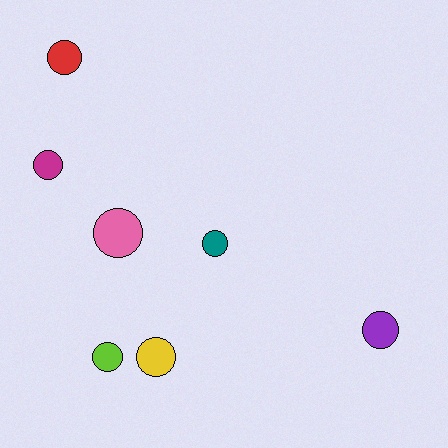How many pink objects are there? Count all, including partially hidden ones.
There is 1 pink object.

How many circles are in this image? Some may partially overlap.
There are 7 circles.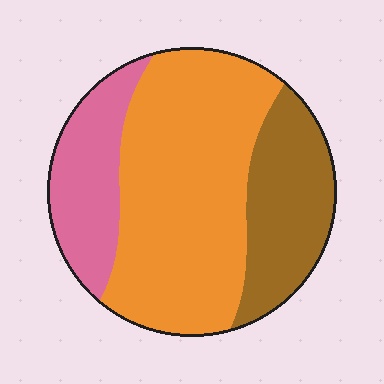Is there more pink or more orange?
Orange.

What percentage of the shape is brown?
Brown covers roughly 25% of the shape.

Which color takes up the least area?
Pink, at roughly 20%.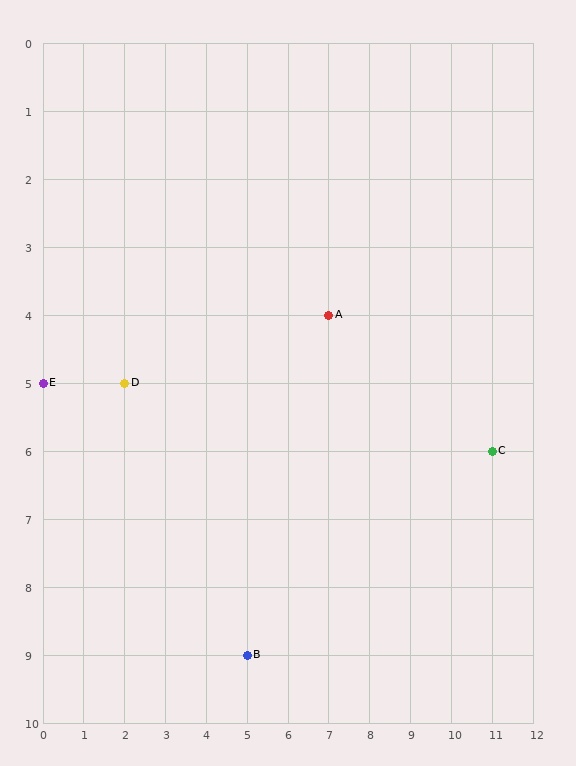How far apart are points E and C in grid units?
Points E and C are 11 columns and 1 row apart (about 11.0 grid units diagonally).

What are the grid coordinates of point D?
Point D is at grid coordinates (2, 5).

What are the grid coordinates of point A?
Point A is at grid coordinates (7, 4).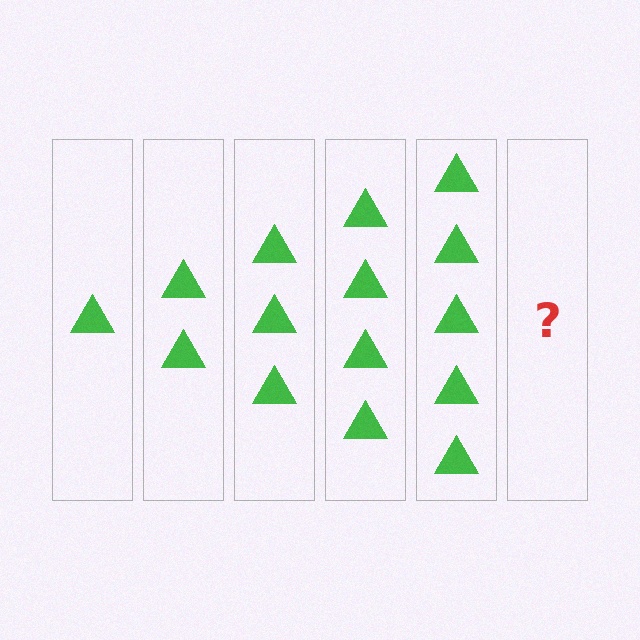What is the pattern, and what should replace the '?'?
The pattern is that each step adds one more triangle. The '?' should be 6 triangles.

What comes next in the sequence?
The next element should be 6 triangles.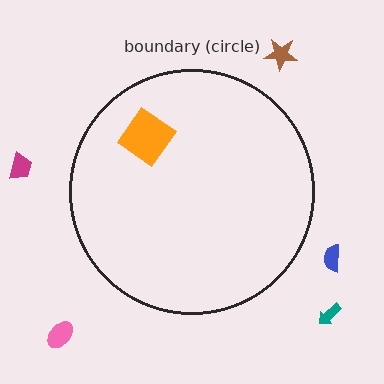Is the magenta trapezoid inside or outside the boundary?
Outside.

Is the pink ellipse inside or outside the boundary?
Outside.